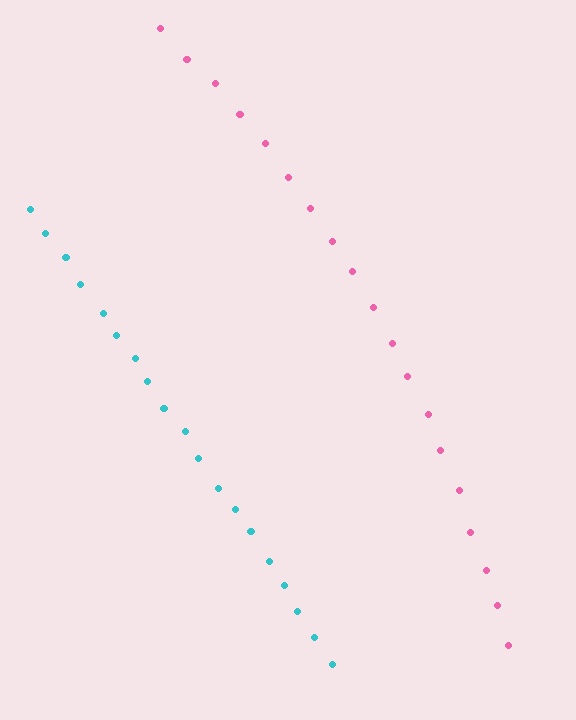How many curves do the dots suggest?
There are 2 distinct paths.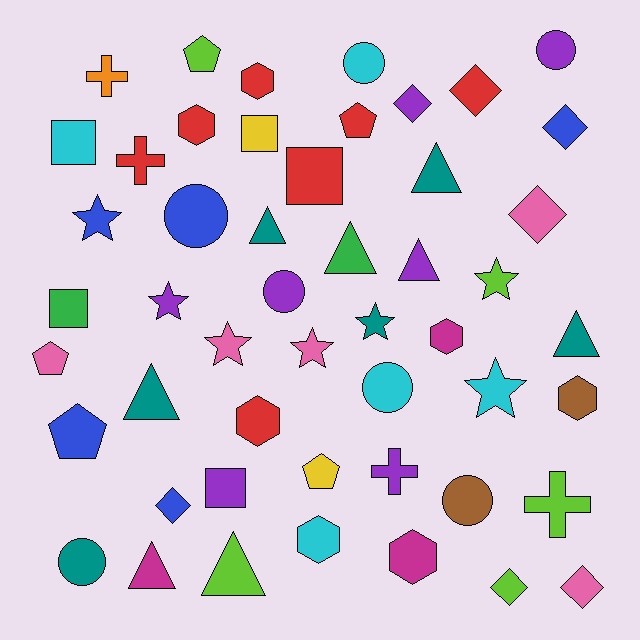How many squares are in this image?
There are 5 squares.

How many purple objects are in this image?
There are 7 purple objects.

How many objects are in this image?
There are 50 objects.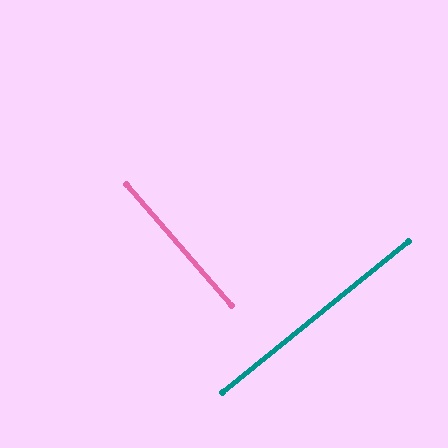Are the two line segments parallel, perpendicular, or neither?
Perpendicular — they meet at approximately 88°.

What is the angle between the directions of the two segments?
Approximately 88 degrees.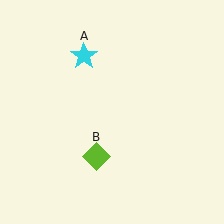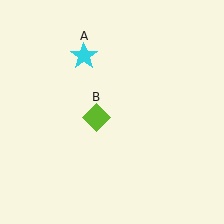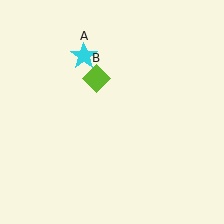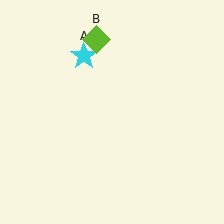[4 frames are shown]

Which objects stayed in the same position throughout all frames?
Cyan star (object A) remained stationary.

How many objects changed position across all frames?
1 object changed position: lime diamond (object B).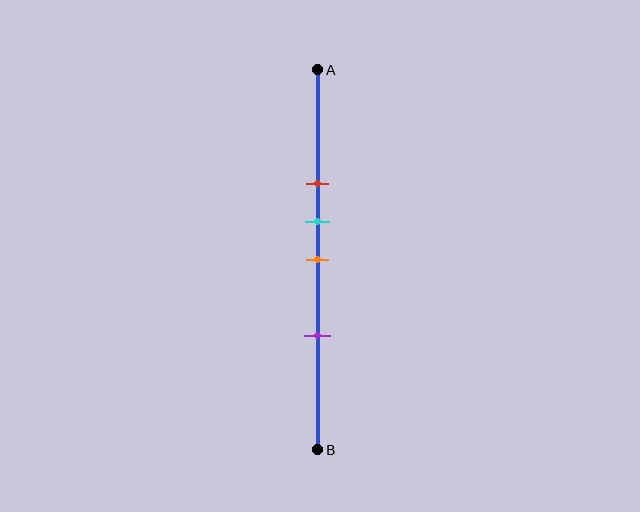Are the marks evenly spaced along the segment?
No, the marks are not evenly spaced.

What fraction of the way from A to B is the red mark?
The red mark is approximately 30% (0.3) of the way from A to B.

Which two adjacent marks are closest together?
The cyan and orange marks are the closest adjacent pair.